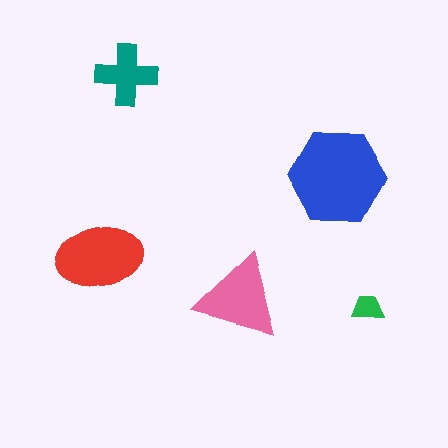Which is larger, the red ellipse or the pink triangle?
The red ellipse.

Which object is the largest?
The blue hexagon.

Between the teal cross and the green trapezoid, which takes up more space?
The teal cross.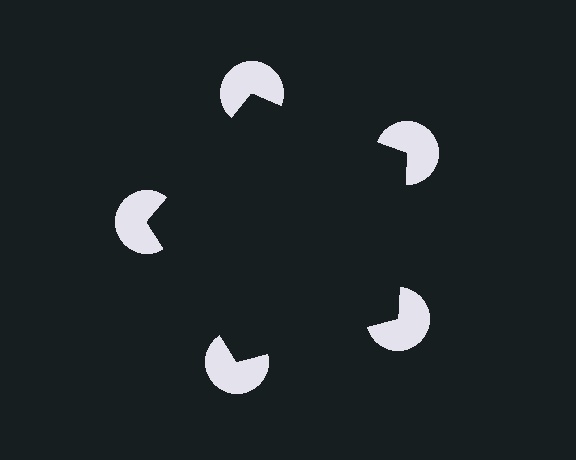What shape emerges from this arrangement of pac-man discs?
An illusory pentagon — its edges are inferred from the aligned wedge cuts in the pac-man discs, not physically drawn.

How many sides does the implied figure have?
5 sides.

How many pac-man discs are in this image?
There are 5 — one at each vertex of the illusory pentagon.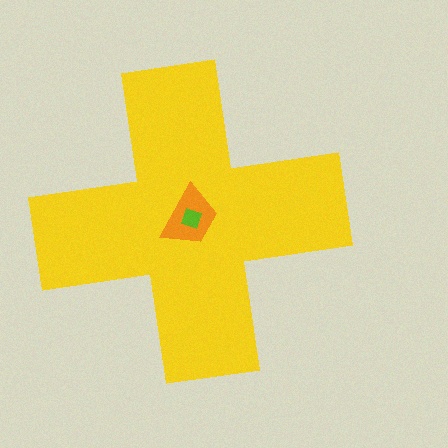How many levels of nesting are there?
3.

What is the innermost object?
The lime square.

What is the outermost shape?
The yellow cross.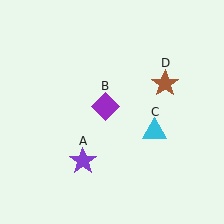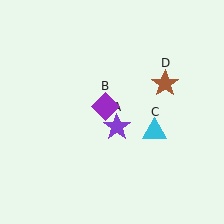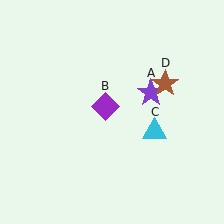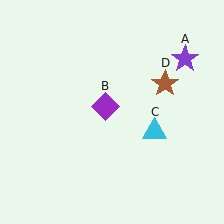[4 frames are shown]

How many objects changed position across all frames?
1 object changed position: purple star (object A).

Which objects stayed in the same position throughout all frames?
Purple diamond (object B) and cyan triangle (object C) and brown star (object D) remained stationary.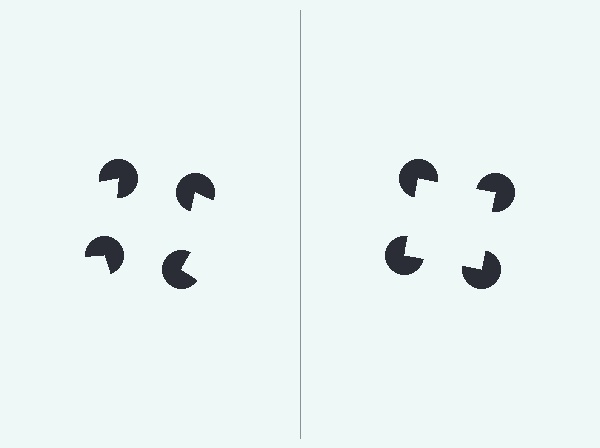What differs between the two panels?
The pac-man discs are positioned identically on both sides; only the wedge orientations differ. On the right they align to a square; on the left they are misaligned.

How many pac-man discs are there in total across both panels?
8 — 4 on each side.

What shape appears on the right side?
An illusory square.